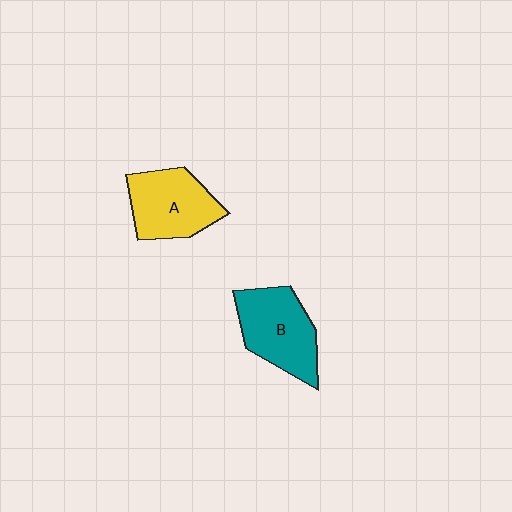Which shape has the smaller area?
Shape A (yellow).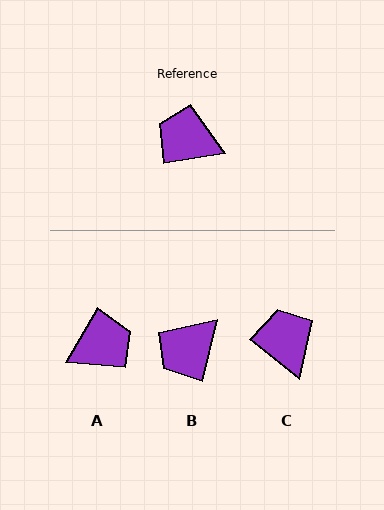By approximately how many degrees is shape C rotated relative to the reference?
Approximately 48 degrees clockwise.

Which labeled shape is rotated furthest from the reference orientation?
A, about 130 degrees away.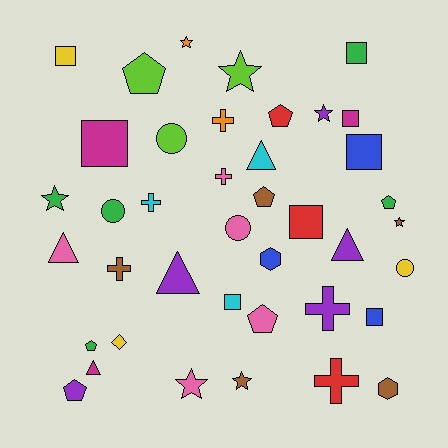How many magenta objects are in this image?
There are 3 magenta objects.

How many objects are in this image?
There are 40 objects.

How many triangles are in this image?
There are 5 triangles.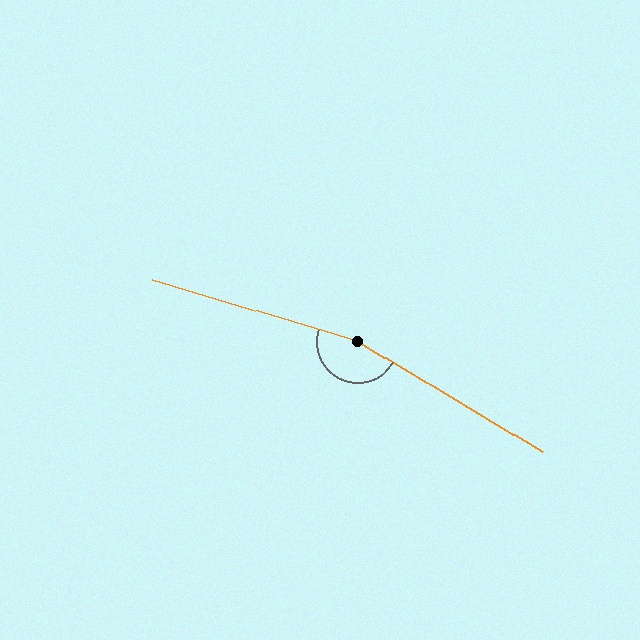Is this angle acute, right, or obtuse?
It is obtuse.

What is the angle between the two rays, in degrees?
Approximately 166 degrees.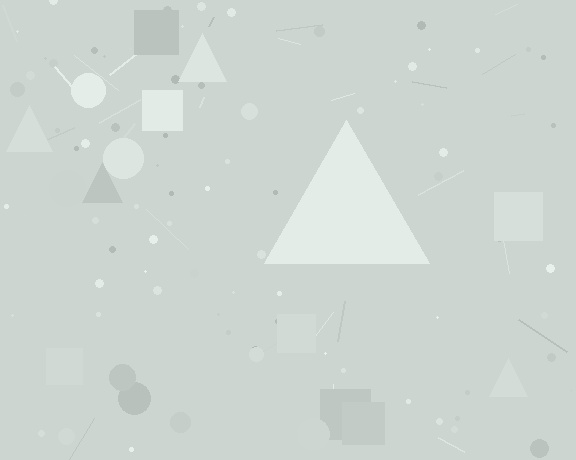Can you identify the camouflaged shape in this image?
The camouflaged shape is a triangle.